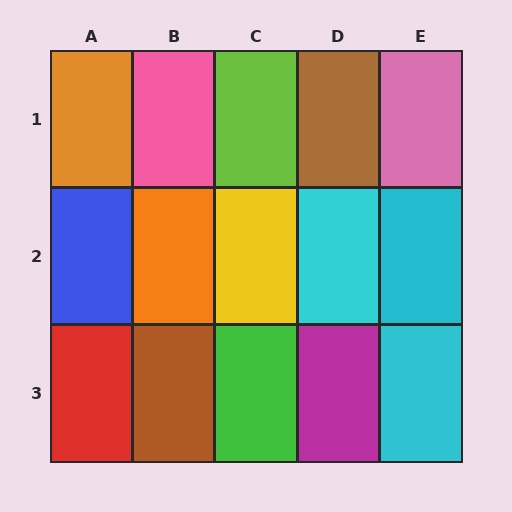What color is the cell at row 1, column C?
Lime.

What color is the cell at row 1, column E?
Pink.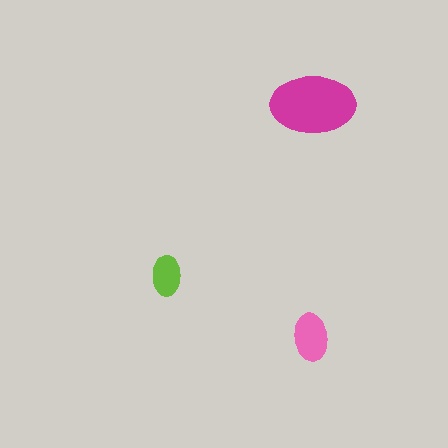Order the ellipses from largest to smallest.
the magenta one, the pink one, the lime one.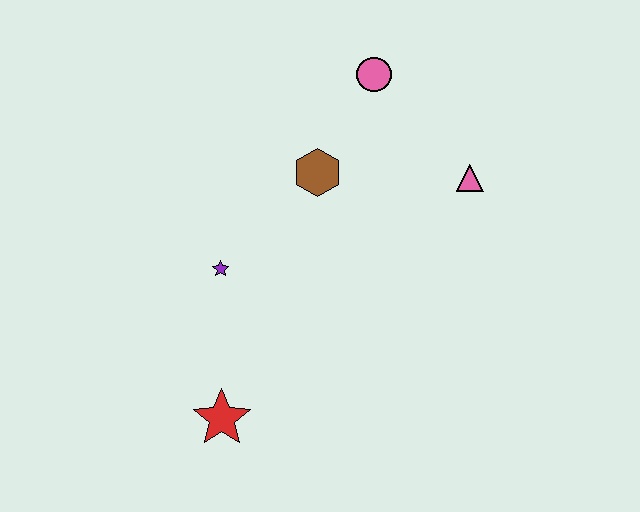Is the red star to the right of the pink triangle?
No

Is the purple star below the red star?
No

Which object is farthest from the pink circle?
The red star is farthest from the pink circle.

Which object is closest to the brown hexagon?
The pink circle is closest to the brown hexagon.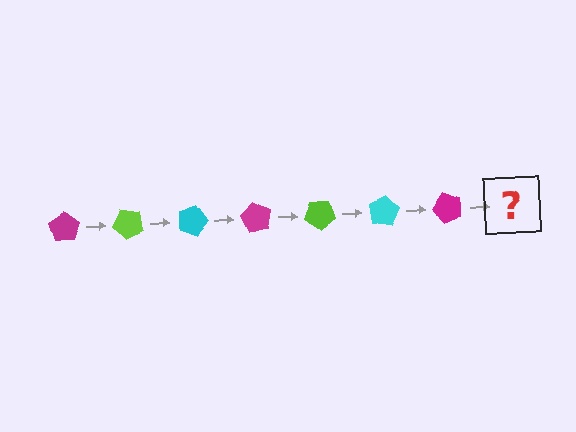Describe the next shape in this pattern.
It should be a lime pentagon, rotated 315 degrees from the start.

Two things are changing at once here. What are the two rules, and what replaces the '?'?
The two rules are that it rotates 45 degrees each step and the color cycles through magenta, lime, and cyan. The '?' should be a lime pentagon, rotated 315 degrees from the start.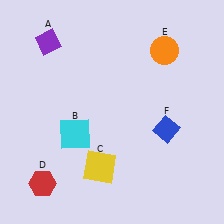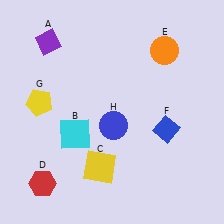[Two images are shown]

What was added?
A yellow pentagon (G), a blue circle (H) were added in Image 2.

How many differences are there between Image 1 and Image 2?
There are 2 differences between the two images.